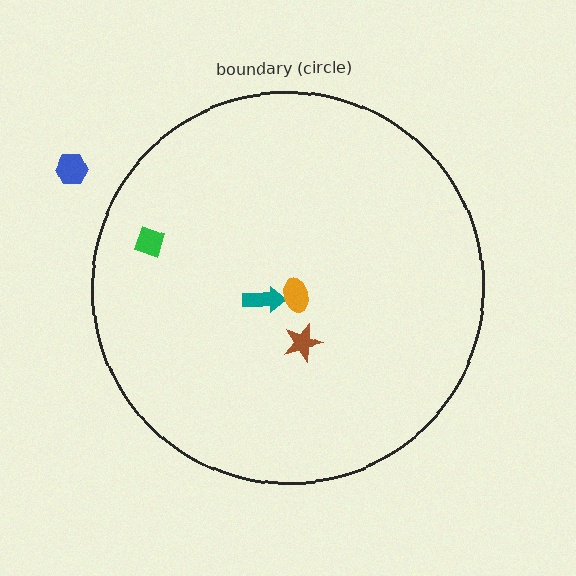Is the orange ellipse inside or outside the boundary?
Inside.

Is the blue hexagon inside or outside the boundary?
Outside.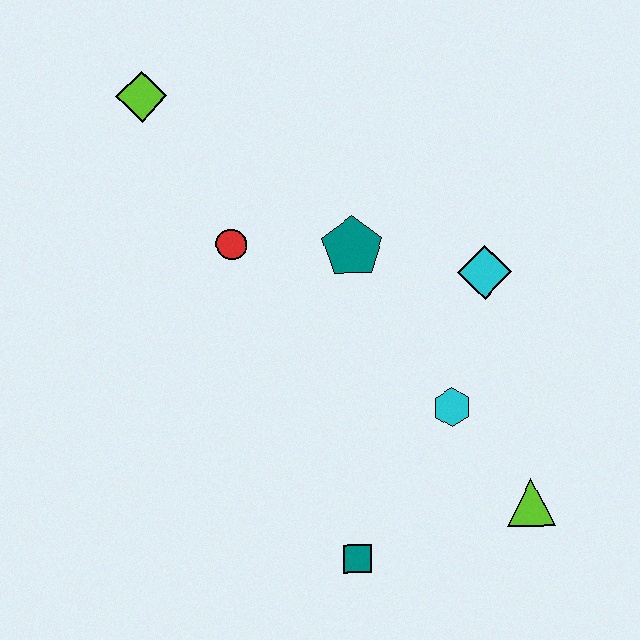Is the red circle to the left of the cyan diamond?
Yes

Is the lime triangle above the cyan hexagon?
No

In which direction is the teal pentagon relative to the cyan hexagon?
The teal pentagon is above the cyan hexagon.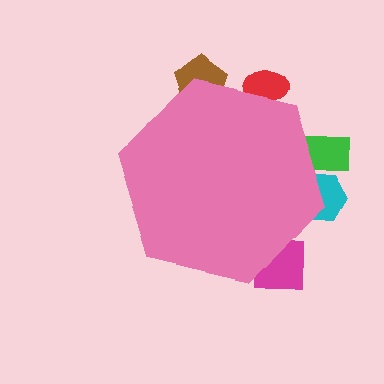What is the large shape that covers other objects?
A pink hexagon.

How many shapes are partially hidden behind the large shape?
5 shapes are partially hidden.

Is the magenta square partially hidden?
Yes, the magenta square is partially hidden behind the pink hexagon.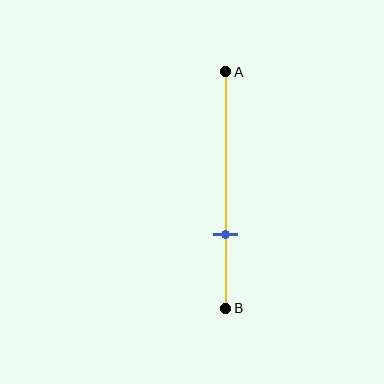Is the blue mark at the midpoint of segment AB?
No, the mark is at about 70% from A, not at the 50% midpoint.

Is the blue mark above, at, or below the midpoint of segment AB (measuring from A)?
The blue mark is below the midpoint of segment AB.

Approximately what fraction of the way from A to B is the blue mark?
The blue mark is approximately 70% of the way from A to B.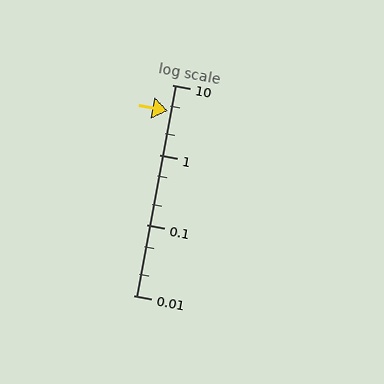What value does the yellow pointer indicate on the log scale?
The pointer indicates approximately 4.2.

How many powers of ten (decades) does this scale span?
The scale spans 3 decades, from 0.01 to 10.